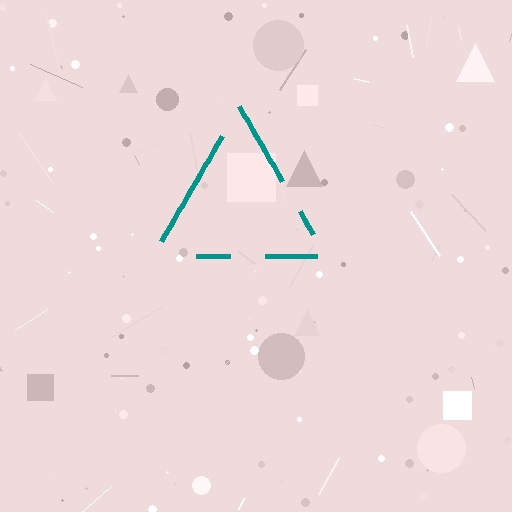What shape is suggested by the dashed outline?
The dashed outline suggests a triangle.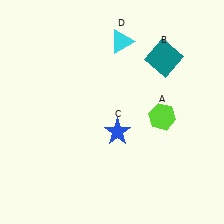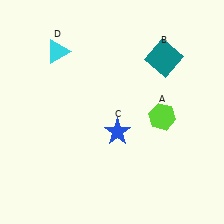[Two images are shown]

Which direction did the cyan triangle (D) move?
The cyan triangle (D) moved left.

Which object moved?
The cyan triangle (D) moved left.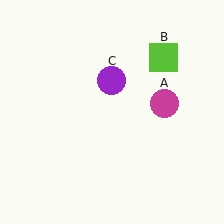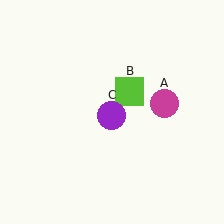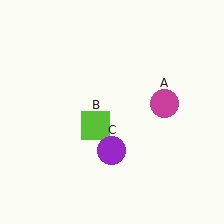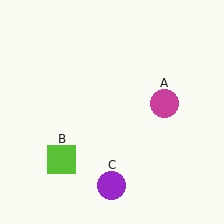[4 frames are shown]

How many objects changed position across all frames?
2 objects changed position: lime square (object B), purple circle (object C).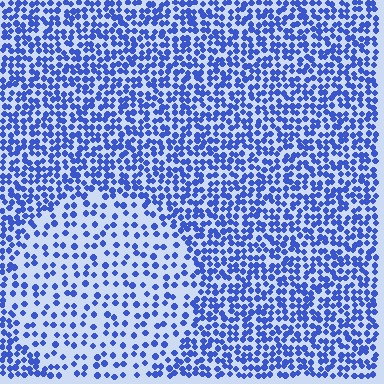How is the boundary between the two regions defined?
The boundary is defined by a change in element density (approximately 2.1x ratio). All elements are the same color, size, and shape.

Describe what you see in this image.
The image contains small blue elements arranged at two different densities. A circle-shaped region is visible where the elements are less densely packed than the surrounding area.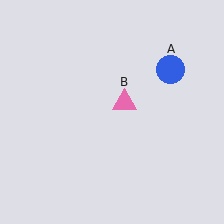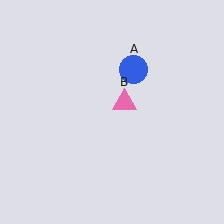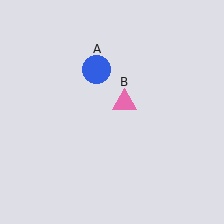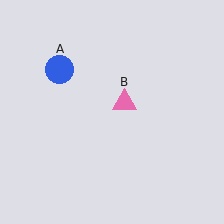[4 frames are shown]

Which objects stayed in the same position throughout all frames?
Pink triangle (object B) remained stationary.